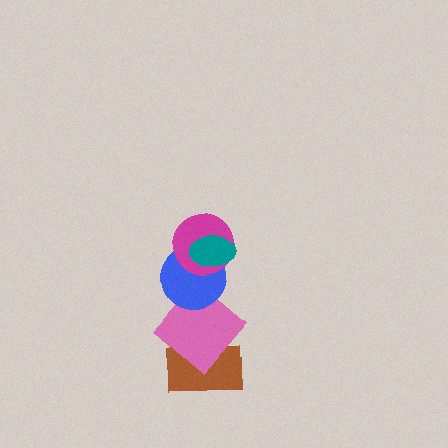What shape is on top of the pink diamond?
The blue circle is on top of the pink diamond.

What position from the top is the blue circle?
The blue circle is 3rd from the top.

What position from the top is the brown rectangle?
The brown rectangle is 5th from the top.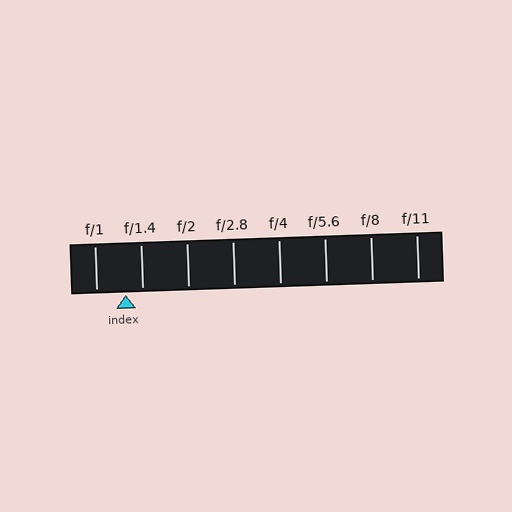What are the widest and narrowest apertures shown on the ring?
The widest aperture shown is f/1 and the narrowest is f/11.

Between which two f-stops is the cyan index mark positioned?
The index mark is between f/1 and f/1.4.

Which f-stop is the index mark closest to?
The index mark is closest to f/1.4.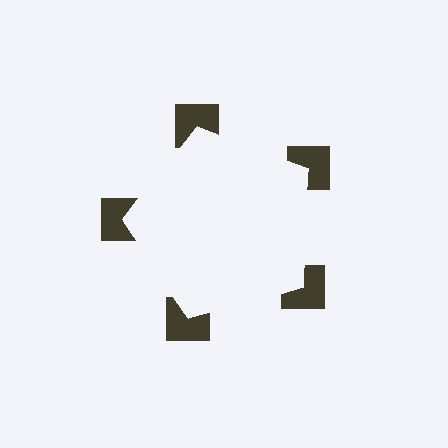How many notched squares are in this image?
There are 5 — one at each vertex of the illusory pentagon.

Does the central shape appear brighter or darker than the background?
It typically appears slightly brighter than the background, even though no actual brightness change is drawn.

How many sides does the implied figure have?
5 sides.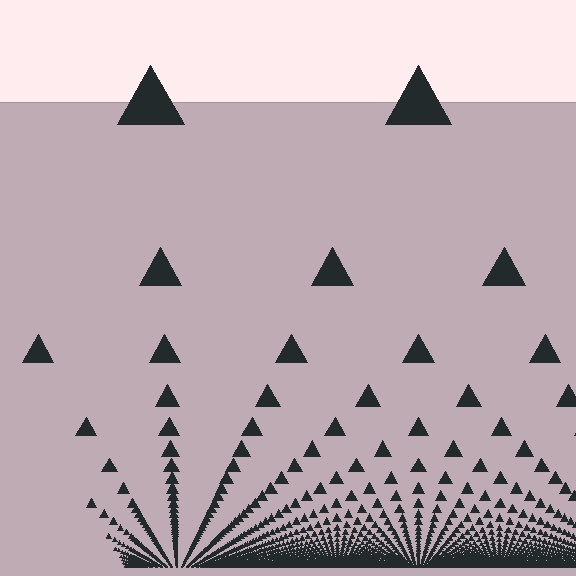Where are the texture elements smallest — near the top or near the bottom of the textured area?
Near the bottom.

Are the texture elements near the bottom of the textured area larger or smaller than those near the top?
Smaller. The gradient is inverted — elements near the bottom are smaller and denser.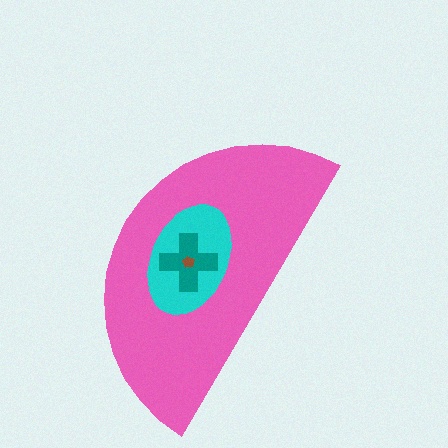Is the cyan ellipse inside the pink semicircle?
Yes.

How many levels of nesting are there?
4.